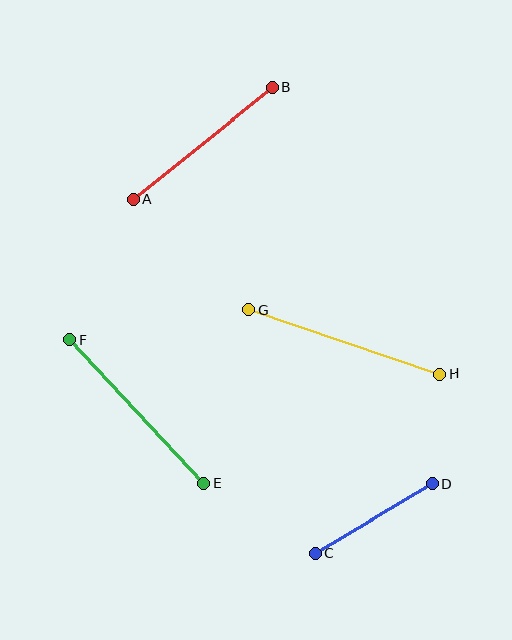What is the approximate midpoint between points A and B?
The midpoint is at approximately (203, 143) pixels.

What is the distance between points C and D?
The distance is approximately 137 pixels.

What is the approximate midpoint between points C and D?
The midpoint is at approximately (374, 518) pixels.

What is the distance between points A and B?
The distance is approximately 179 pixels.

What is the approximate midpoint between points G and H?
The midpoint is at approximately (344, 342) pixels.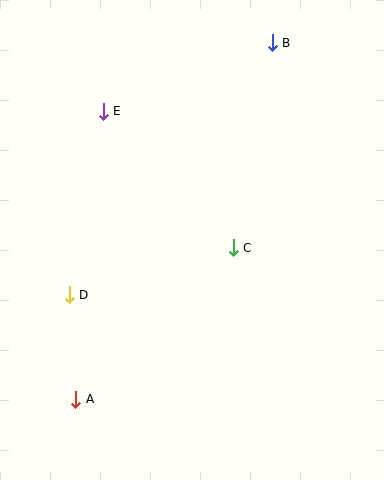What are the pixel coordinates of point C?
Point C is at (233, 248).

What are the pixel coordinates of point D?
Point D is at (69, 295).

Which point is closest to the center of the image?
Point C at (233, 248) is closest to the center.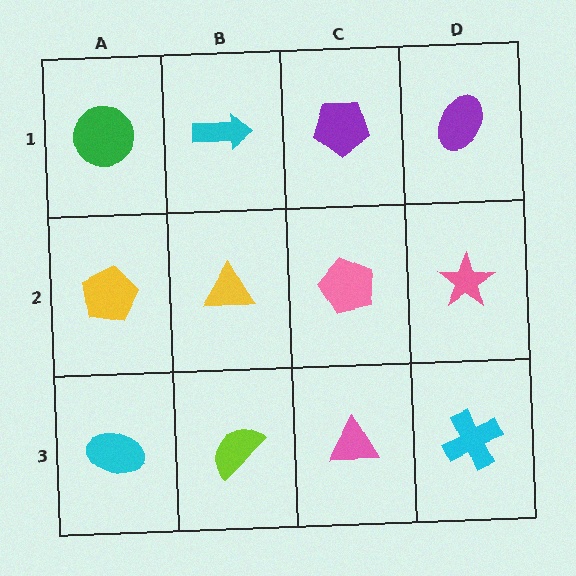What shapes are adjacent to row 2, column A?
A green circle (row 1, column A), a cyan ellipse (row 3, column A), a yellow triangle (row 2, column B).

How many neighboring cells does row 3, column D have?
2.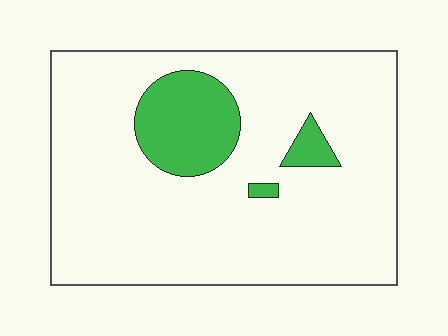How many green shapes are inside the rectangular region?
3.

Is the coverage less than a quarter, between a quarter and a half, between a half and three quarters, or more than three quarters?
Less than a quarter.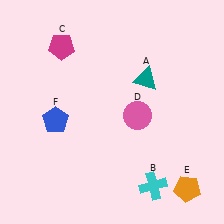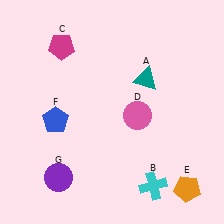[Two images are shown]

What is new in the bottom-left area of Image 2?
A purple circle (G) was added in the bottom-left area of Image 2.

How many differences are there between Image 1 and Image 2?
There is 1 difference between the two images.